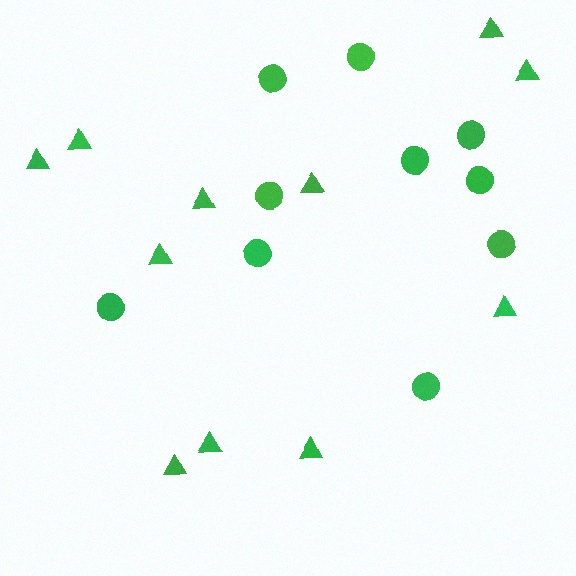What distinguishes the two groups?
There are 2 groups: one group of circles (10) and one group of triangles (11).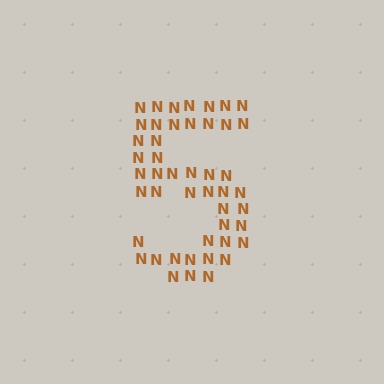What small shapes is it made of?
It is made of small letter N's.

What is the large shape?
The large shape is the digit 5.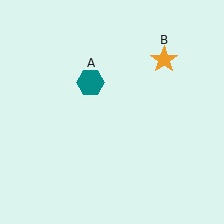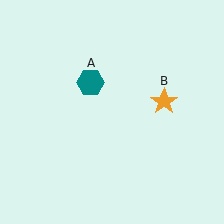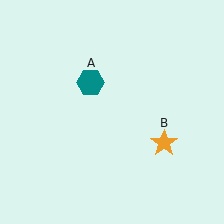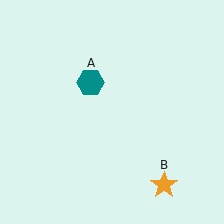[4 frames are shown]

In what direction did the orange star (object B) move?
The orange star (object B) moved down.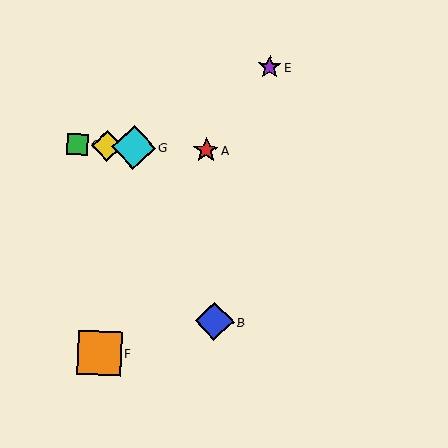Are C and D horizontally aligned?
Yes, both are at y≈145.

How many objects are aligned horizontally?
4 objects (A, C, D, G) are aligned horizontally.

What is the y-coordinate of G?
Object G is at y≈147.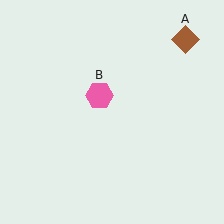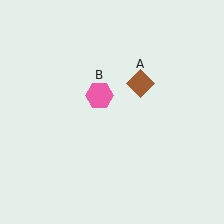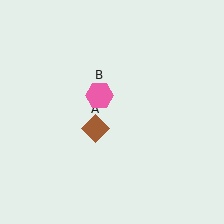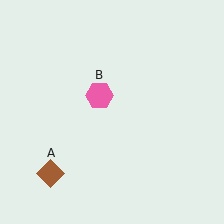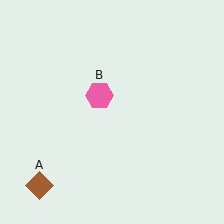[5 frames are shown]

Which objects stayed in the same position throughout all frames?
Pink hexagon (object B) remained stationary.